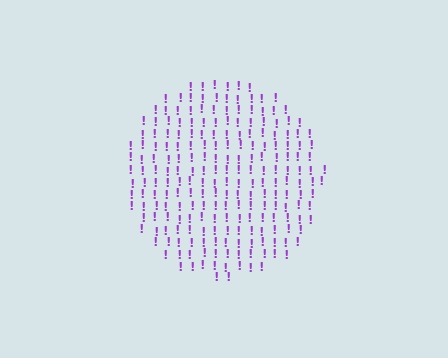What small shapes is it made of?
It is made of small exclamation marks.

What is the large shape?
The large shape is a circle.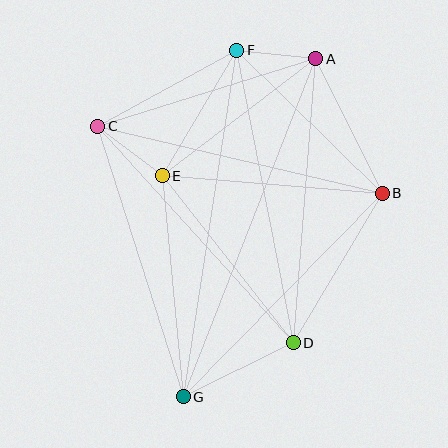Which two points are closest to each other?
Points A and F are closest to each other.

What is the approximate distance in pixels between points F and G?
The distance between F and G is approximately 351 pixels.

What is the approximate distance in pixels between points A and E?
The distance between A and E is approximately 193 pixels.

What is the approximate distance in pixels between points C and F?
The distance between C and F is approximately 158 pixels.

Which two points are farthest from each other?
Points A and G are farthest from each other.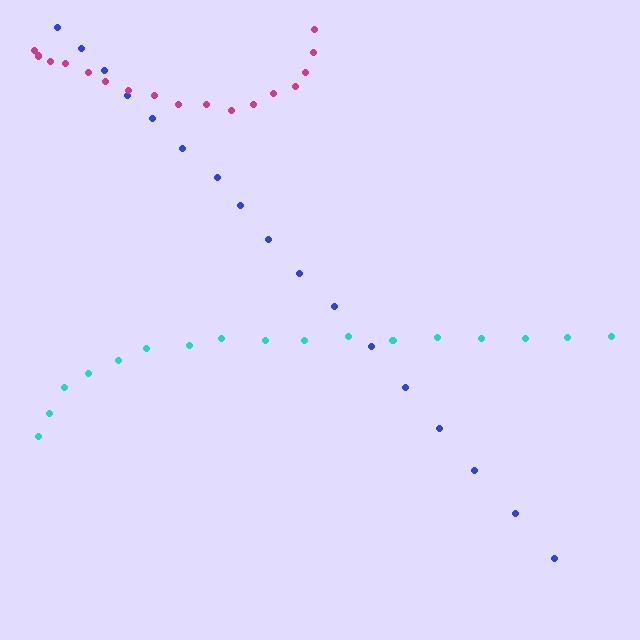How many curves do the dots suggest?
There are 3 distinct paths.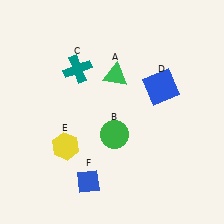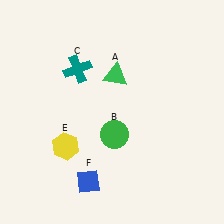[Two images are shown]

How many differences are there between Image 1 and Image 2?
There is 1 difference between the two images.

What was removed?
The blue square (D) was removed in Image 2.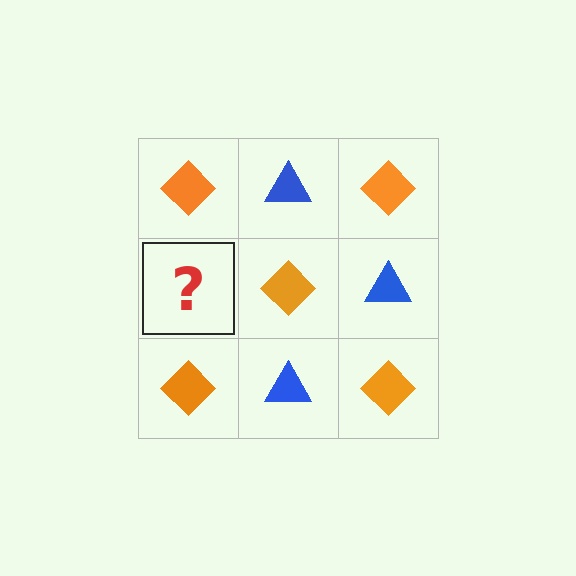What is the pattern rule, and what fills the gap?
The rule is that it alternates orange diamond and blue triangle in a checkerboard pattern. The gap should be filled with a blue triangle.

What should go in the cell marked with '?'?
The missing cell should contain a blue triangle.